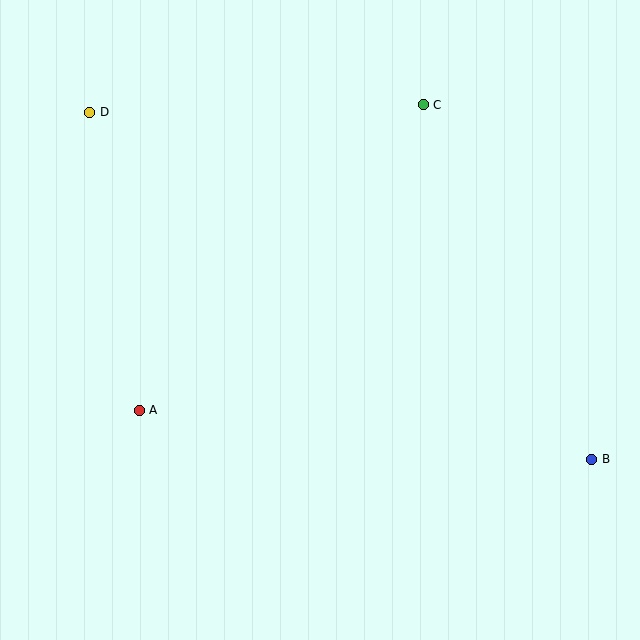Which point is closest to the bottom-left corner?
Point A is closest to the bottom-left corner.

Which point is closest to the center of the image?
Point A at (139, 410) is closest to the center.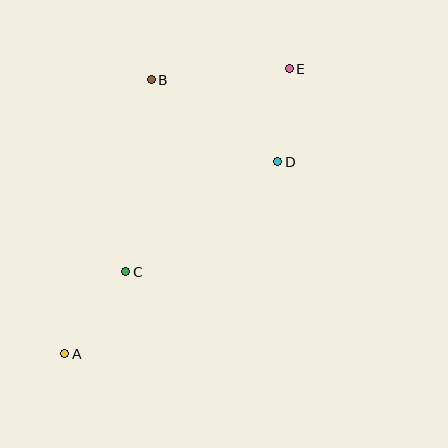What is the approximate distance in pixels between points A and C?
The distance between A and C is approximately 103 pixels.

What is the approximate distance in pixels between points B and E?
The distance between B and E is approximately 138 pixels.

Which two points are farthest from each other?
Points A and E are farthest from each other.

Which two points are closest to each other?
Points D and E are closest to each other.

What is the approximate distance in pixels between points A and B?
The distance between A and B is approximately 288 pixels.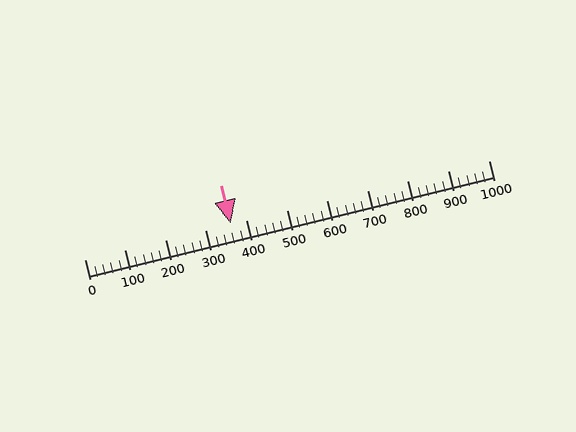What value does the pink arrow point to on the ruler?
The pink arrow points to approximately 362.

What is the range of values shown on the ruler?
The ruler shows values from 0 to 1000.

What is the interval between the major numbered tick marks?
The major tick marks are spaced 100 units apart.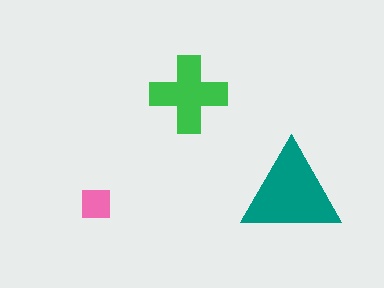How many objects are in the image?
There are 3 objects in the image.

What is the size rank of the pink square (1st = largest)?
3rd.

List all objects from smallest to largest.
The pink square, the green cross, the teal triangle.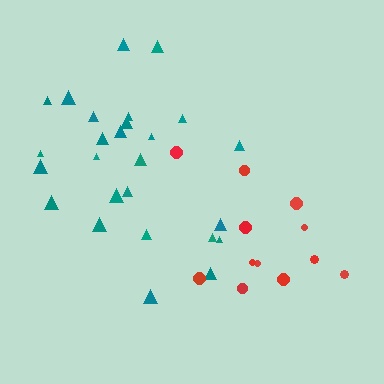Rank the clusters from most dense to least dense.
red, teal.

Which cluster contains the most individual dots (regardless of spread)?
Teal (27).